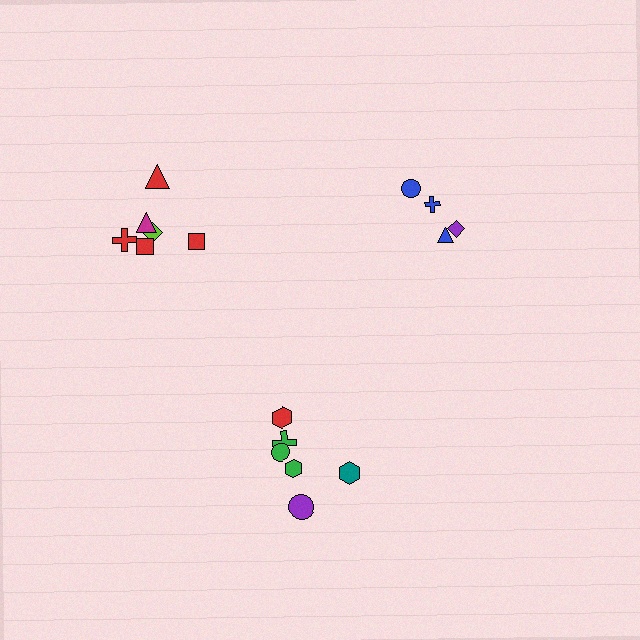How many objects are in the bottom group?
There are 6 objects.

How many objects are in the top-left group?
There are 6 objects.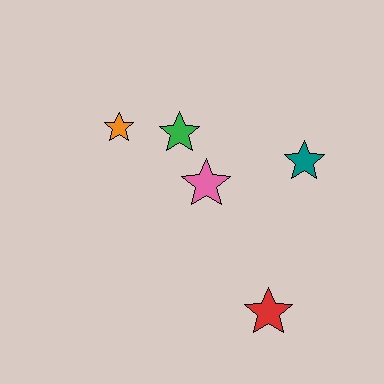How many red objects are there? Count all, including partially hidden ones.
There is 1 red object.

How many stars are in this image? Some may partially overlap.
There are 5 stars.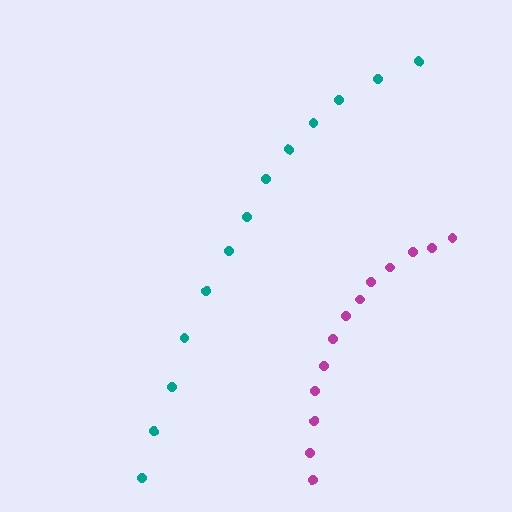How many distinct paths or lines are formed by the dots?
There are 2 distinct paths.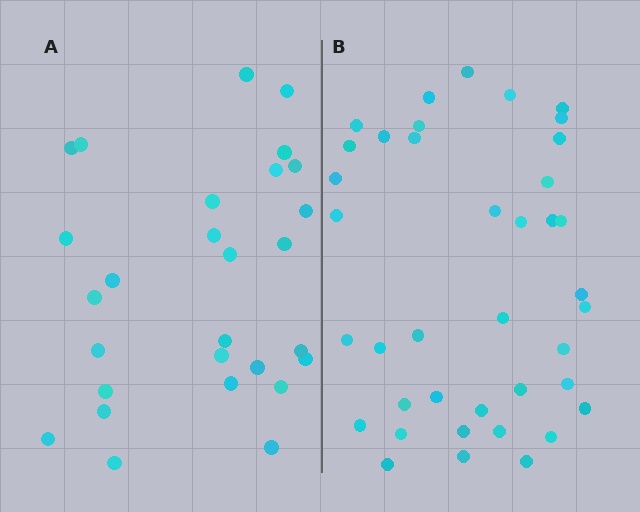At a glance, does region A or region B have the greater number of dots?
Region B (the right region) has more dots.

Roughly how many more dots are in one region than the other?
Region B has roughly 12 or so more dots than region A.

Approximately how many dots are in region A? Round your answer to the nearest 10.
About 30 dots. (The exact count is 28, which rounds to 30.)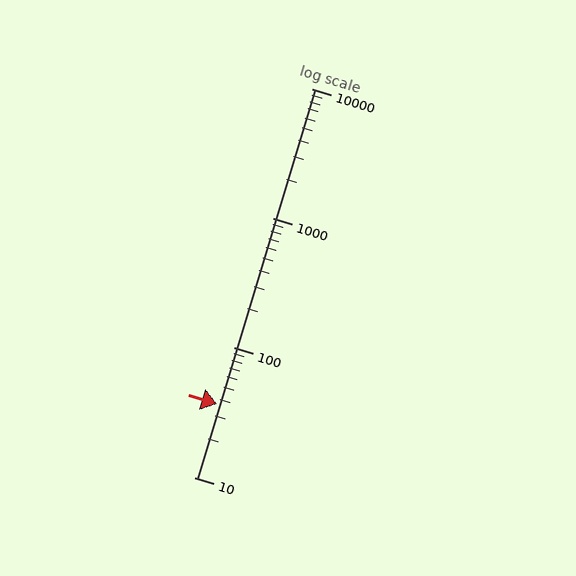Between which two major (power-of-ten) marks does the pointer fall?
The pointer is between 10 and 100.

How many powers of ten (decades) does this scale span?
The scale spans 3 decades, from 10 to 10000.